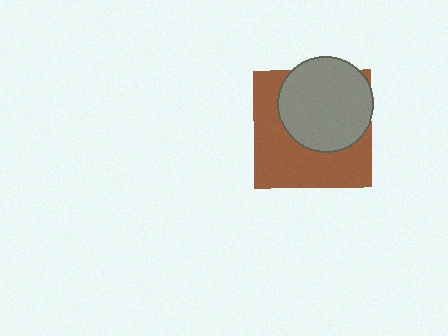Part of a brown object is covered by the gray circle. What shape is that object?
It is a square.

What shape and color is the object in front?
The object in front is a gray circle.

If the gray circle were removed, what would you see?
You would see the complete brown square.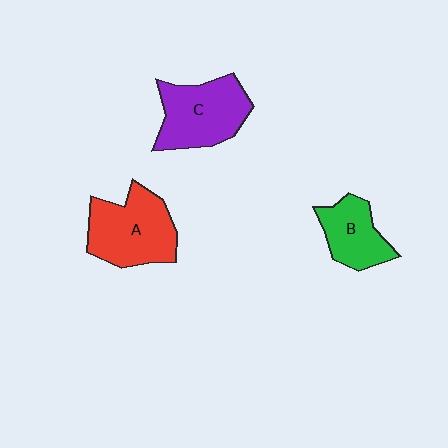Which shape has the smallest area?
Shape B (green).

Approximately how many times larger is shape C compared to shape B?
Approximately 1.5 times.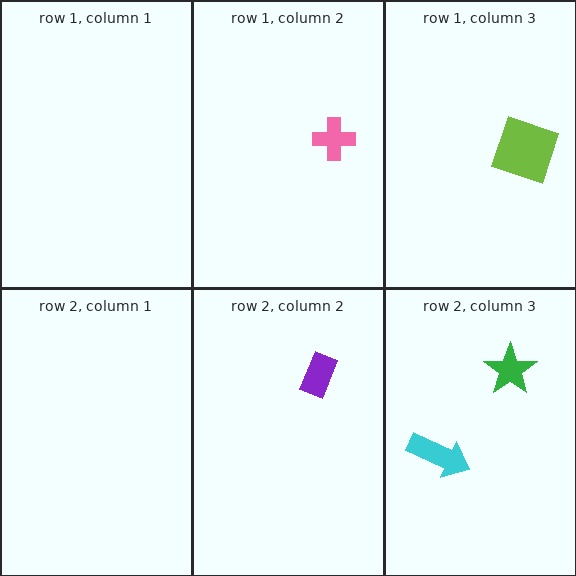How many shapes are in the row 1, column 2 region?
1.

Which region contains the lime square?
The row 1, column 3 region.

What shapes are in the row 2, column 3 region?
The green star, the cyan arrow.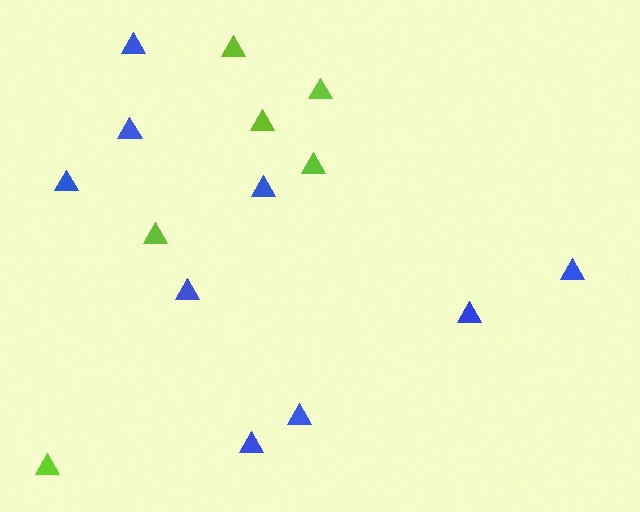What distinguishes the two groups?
There are 2 groups: one group of blue triangles (9) and one group of lime triangles (6).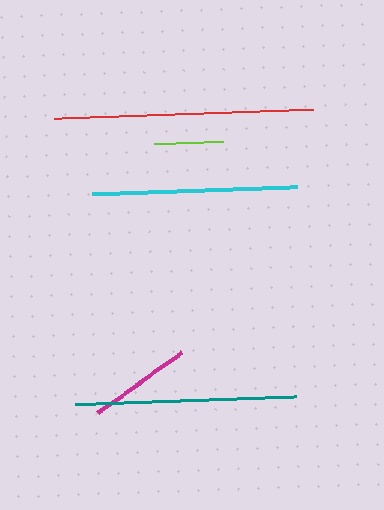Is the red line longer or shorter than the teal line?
The red line is longer than the teal line.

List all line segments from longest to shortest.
From longest to shortest: red, teal, cyan, magenta, lime.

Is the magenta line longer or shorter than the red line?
The red line is longer than the magenta line.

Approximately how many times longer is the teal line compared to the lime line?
The teal line is approximately 3.2 times the length of the lime line.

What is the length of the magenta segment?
The magenta segment is approximately 104 pixels long.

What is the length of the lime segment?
The lime segment is approximately 69 pixels long.